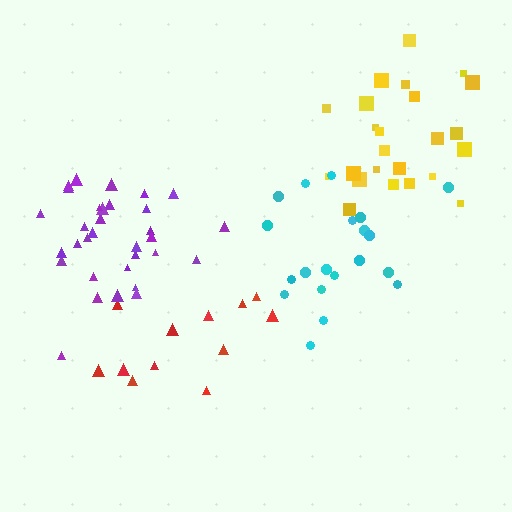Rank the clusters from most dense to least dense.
purple, yellow, cyan, red.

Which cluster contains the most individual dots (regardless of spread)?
Purple (32).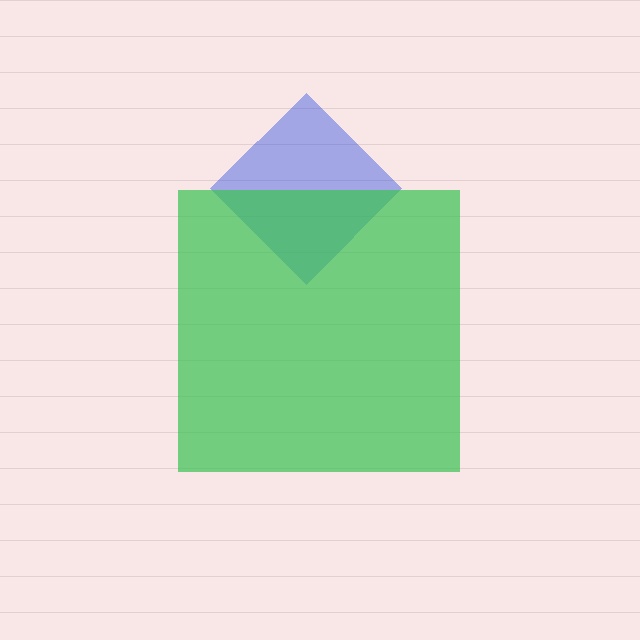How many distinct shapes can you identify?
There are 2 distinct shapes: a blue diamond, a green square.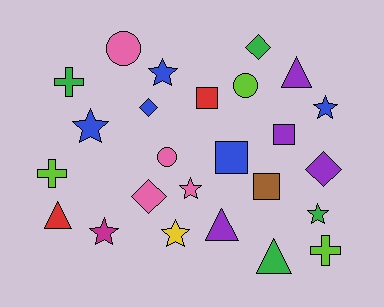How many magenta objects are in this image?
There is 1 magenta object.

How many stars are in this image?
There are 7 stars.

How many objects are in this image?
There are 25 objects.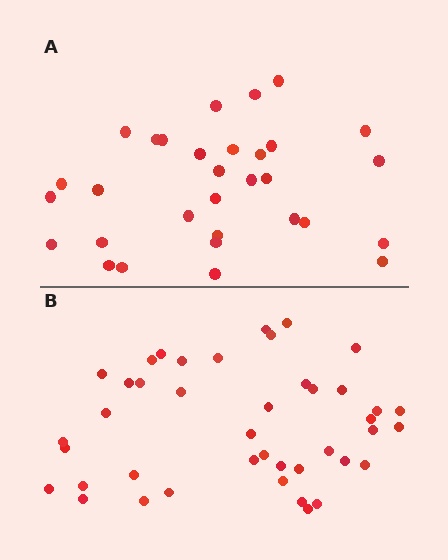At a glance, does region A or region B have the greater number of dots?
Region B (the bottom region) has more dots.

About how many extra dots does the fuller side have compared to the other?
Region B has roughly 12 or so more dots than region A.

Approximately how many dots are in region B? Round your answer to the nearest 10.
About 40 dots. (The exact count is 42, which rounds to 40.)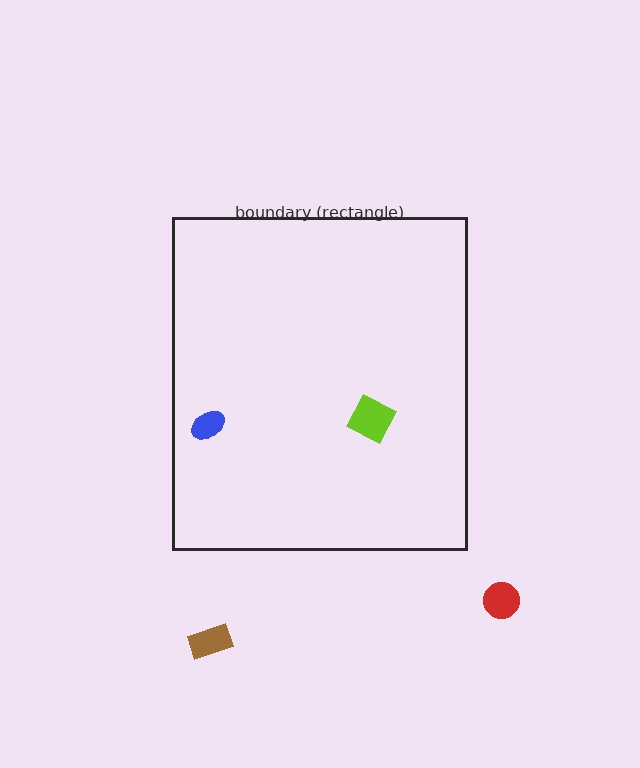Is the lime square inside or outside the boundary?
Inside.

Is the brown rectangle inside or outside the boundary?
Outside.